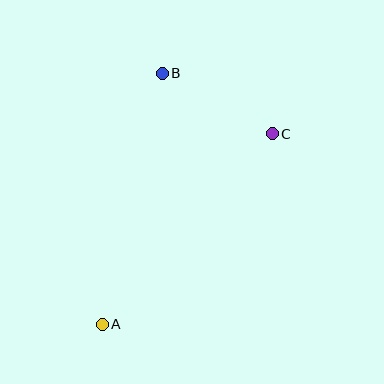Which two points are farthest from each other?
Points A and B are farthest from each other.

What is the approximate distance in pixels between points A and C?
The distance between A and C is approximately 256 pixels.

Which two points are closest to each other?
Points B and C are closest to each other.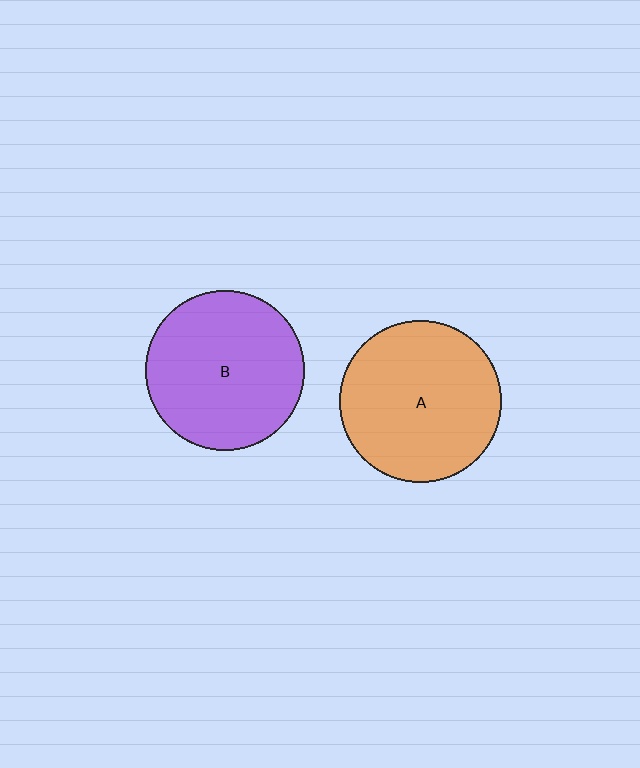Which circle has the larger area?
Circle A (orange).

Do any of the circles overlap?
No, none of the circles overlap.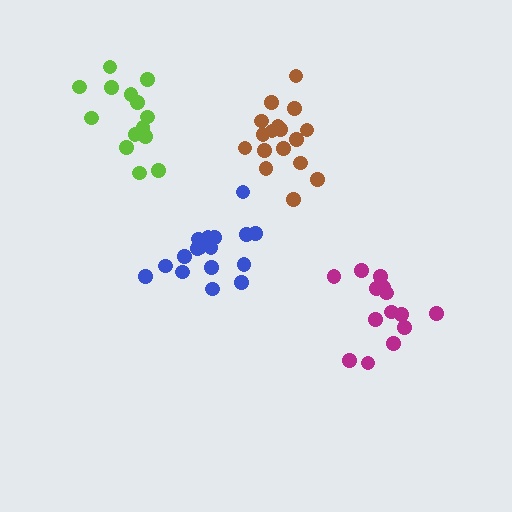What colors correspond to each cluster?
The clusters are colored: magenta, brown, lime, blue.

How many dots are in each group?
Group 1: 14 dots, Group 2: 17 dots, Group 3: 14 dots, Group 4: 17 dots (62 total).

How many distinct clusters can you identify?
There are 4 distinct clusters.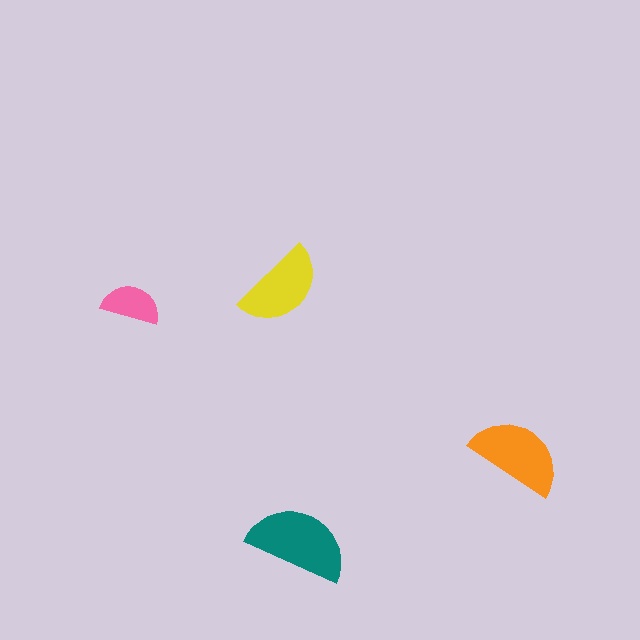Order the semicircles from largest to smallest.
the teal one, the orange one, the yellow one, the pink one.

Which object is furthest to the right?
The orange semicircle is rightmost.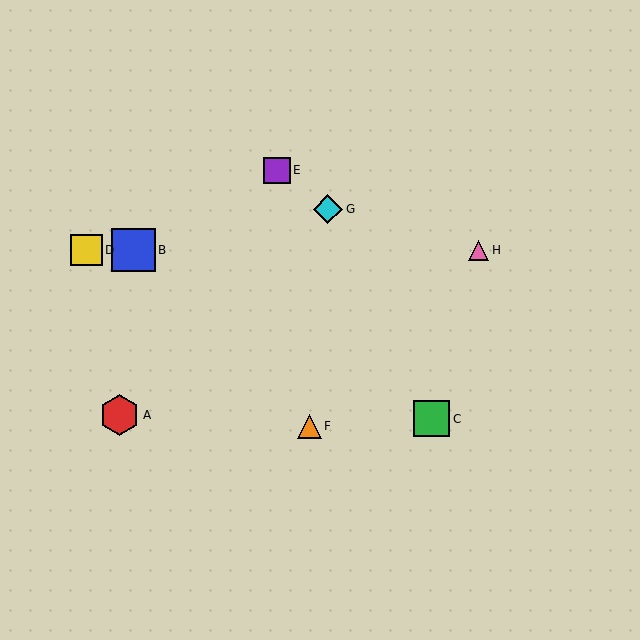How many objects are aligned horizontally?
3 objects (B, D, H) are aligned horizontally.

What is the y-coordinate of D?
Object D is at y≈250.